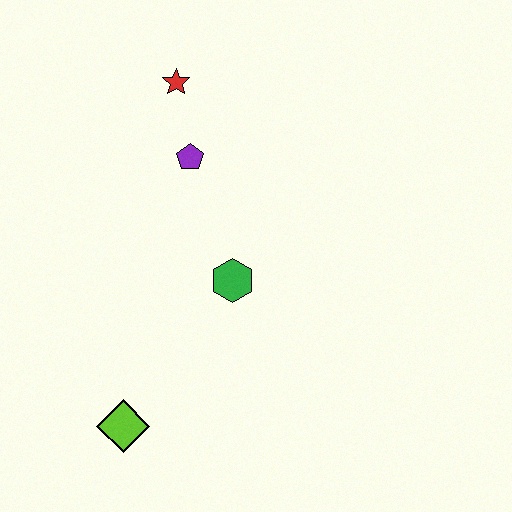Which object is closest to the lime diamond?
The green hexagon is closest to the lime diamond.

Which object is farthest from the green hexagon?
The red star is farthest from the green hexagon.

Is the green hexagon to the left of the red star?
No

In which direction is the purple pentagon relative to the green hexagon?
The purple pentagon is above the green hexagon.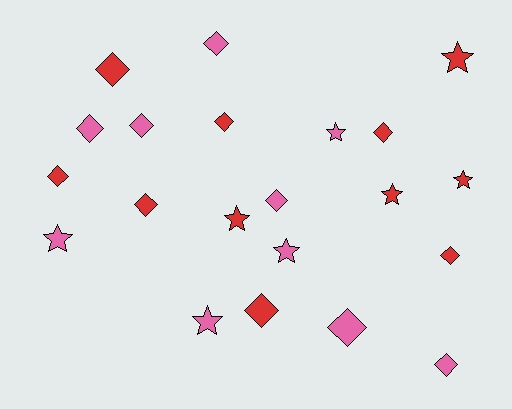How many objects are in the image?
There are 21 objects.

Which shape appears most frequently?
Diamond, with 13 objects.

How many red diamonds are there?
There are 7 red diamonds.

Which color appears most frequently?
Red, with 11 objects.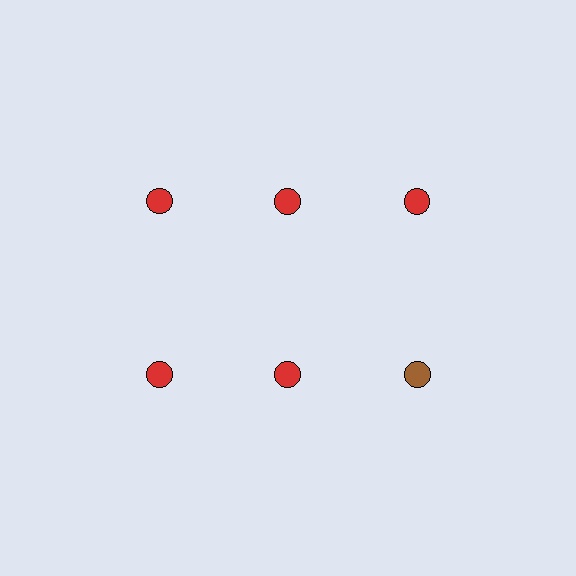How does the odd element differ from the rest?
It has a different color: brown instead of red.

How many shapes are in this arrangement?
There are 6 shapes arranged in a grid pattern.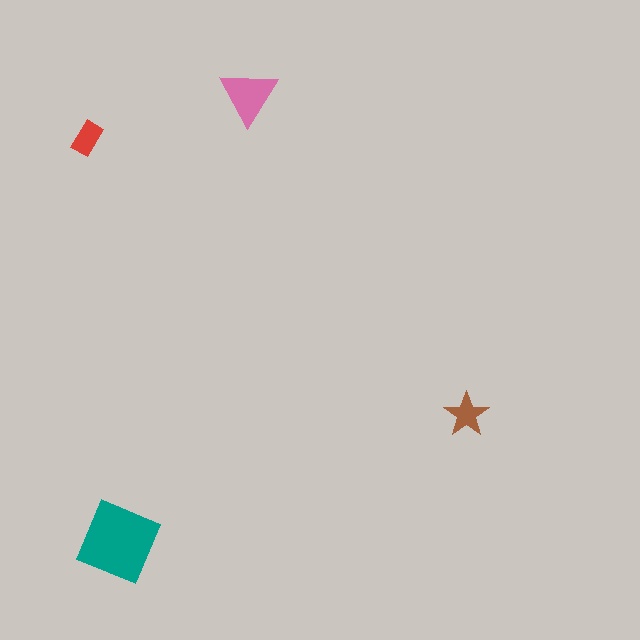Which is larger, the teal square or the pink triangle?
The teal square.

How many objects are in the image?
There are 4 objects in the image.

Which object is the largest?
The teal square.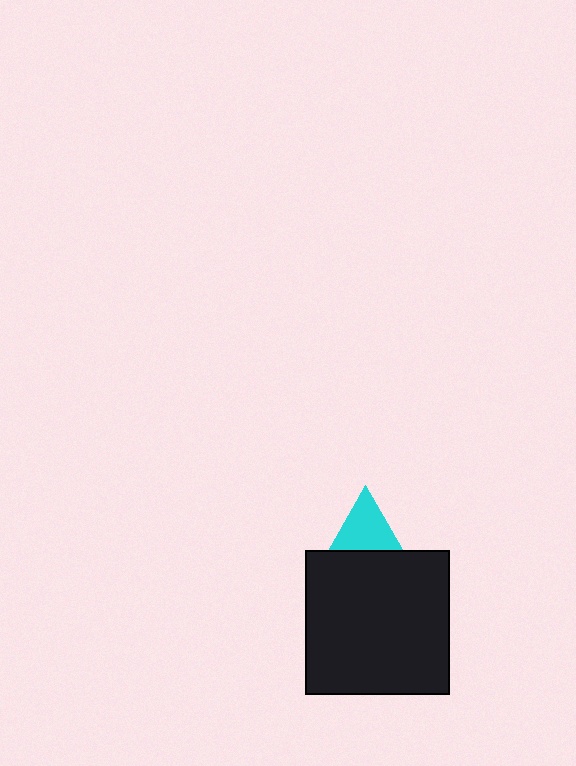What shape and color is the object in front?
The object in front is a black square.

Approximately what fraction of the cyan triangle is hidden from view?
Roughly 42% of the cyan triangle is hidden behind the black square.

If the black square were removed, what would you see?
You would see the complete cyan triangle.